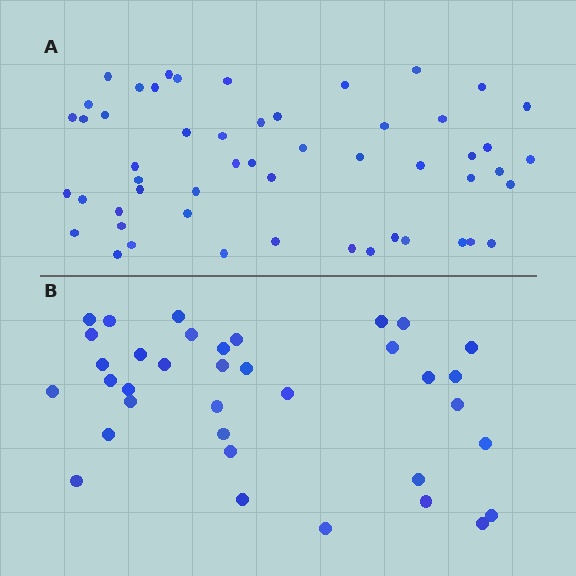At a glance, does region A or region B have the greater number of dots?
Region A (the top region) has more dots.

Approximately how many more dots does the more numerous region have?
Region A has approximately 15 more dots than region B.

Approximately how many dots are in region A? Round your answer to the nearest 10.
About 50 dots. (The exact count is 53, which rounds to 50.)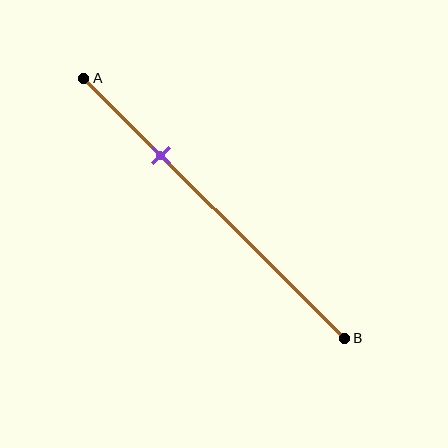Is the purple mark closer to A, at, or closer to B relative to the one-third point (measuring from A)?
The purple mark is closer to point A than the one-third point of segment AB.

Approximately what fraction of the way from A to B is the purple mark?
The purple mark is approximately 30% of the way from A to B.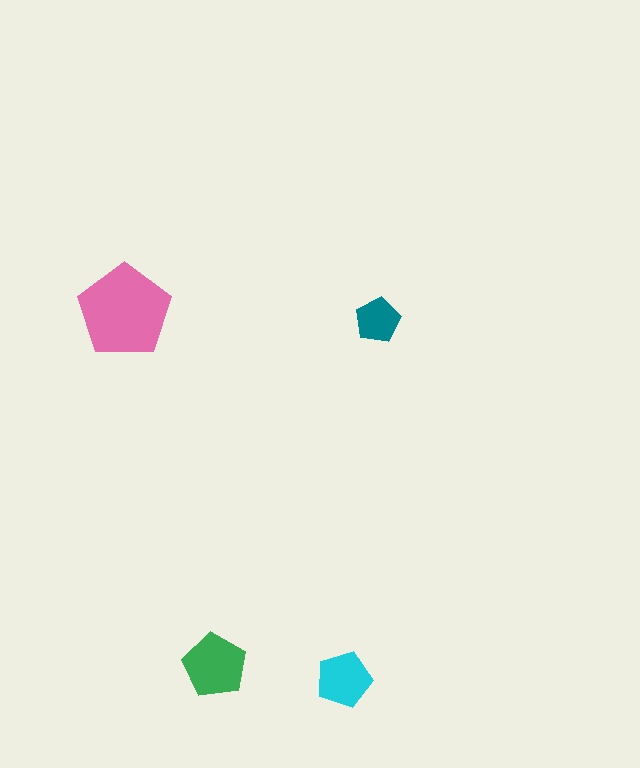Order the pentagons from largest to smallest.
the pink one, the green one, the cyan one, the teal one.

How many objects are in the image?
There are 4 objects in the image.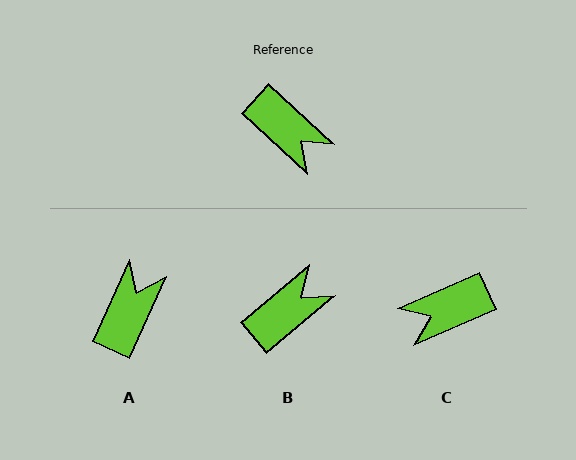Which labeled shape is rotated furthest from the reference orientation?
C, about 114 degrees away.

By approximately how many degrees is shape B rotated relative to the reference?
Approximately 82 degrees counter-clockwise.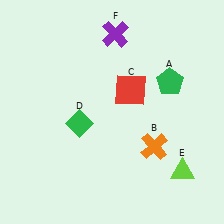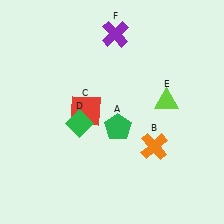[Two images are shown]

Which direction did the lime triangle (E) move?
The lime triangle (E) moved up.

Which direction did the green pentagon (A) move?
The green pentagon (A) moved left.